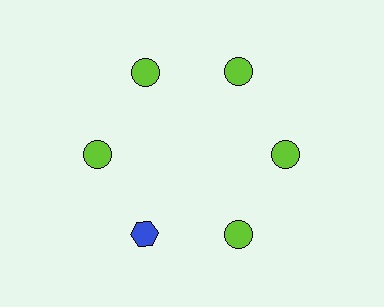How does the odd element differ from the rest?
It differs in both color (blue instead of lime) and shape (hexagon instead of circle).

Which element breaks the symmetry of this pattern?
The blue hexagon at roughly the 7 o'clock position breaks the symmetry. All other shapes are lime circles.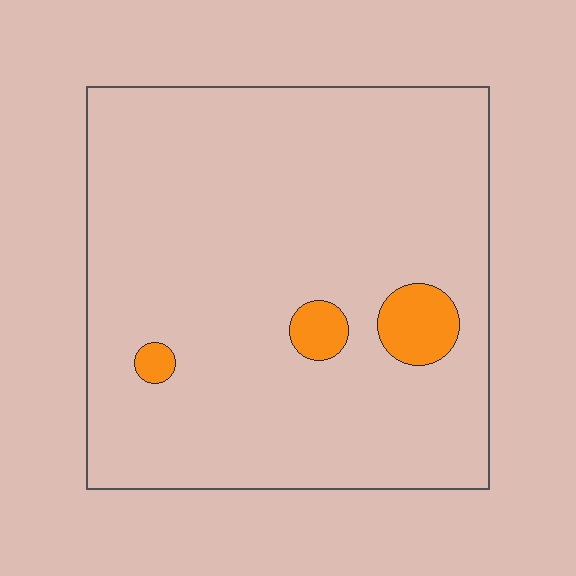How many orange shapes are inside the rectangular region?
3.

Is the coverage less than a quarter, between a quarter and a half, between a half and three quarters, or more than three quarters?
Less than a quarter.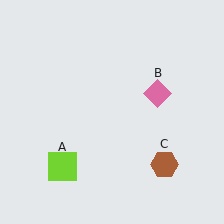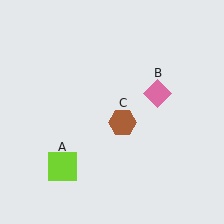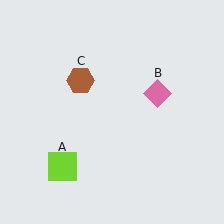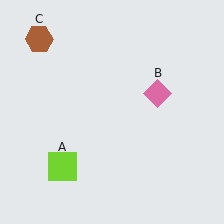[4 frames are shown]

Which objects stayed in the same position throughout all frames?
Lime square (object A) and pink diamond (object B) remained stationary.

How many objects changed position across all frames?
1 object changed position: brown hexagon (object C).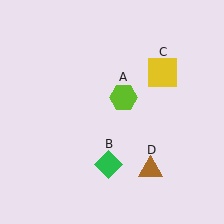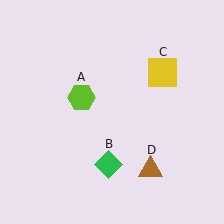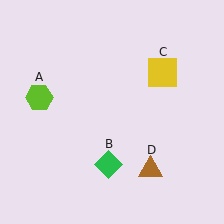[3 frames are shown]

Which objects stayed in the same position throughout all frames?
Green diamond (object B) and yellow square (object C) and brown triangle (object D) remained stationary.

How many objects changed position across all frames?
1 object changed position: lime hexagon (object A).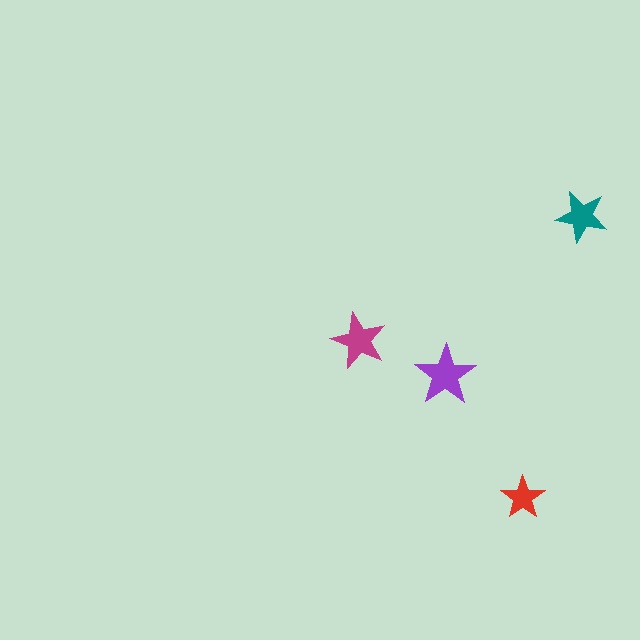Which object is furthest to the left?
The magenta star is leftmost.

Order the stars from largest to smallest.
the purple one, the magenta one, the teal one, the red one.